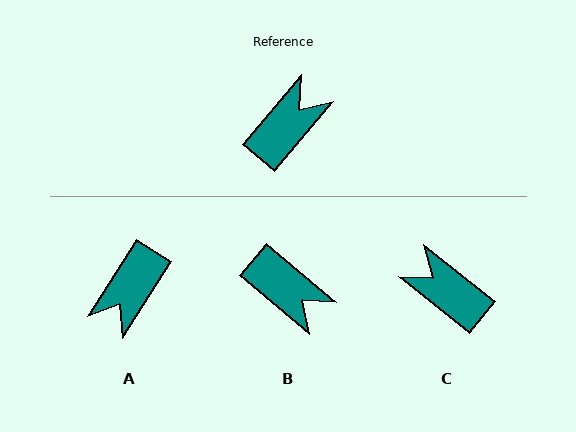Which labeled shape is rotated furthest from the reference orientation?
A, about 173 degrees away.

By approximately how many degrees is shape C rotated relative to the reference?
Approximately 92 degrees counter-clockwise.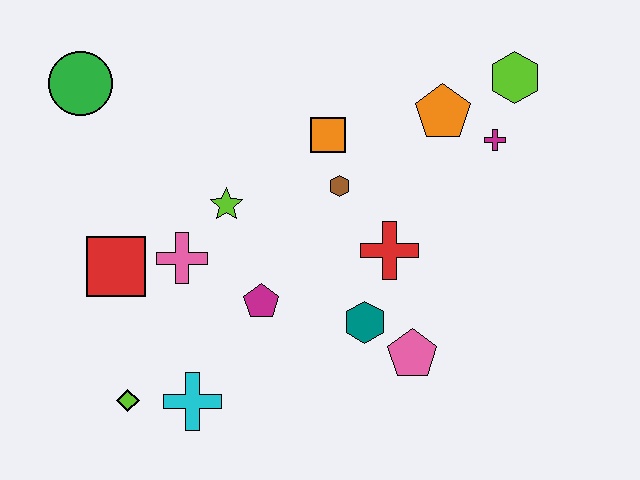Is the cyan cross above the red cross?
No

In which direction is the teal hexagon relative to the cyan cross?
The teal hexagon is to the right of the cyan cross.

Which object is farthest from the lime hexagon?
The lime diamond is farthest from the lime hexagon.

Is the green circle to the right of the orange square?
No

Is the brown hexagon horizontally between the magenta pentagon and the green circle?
No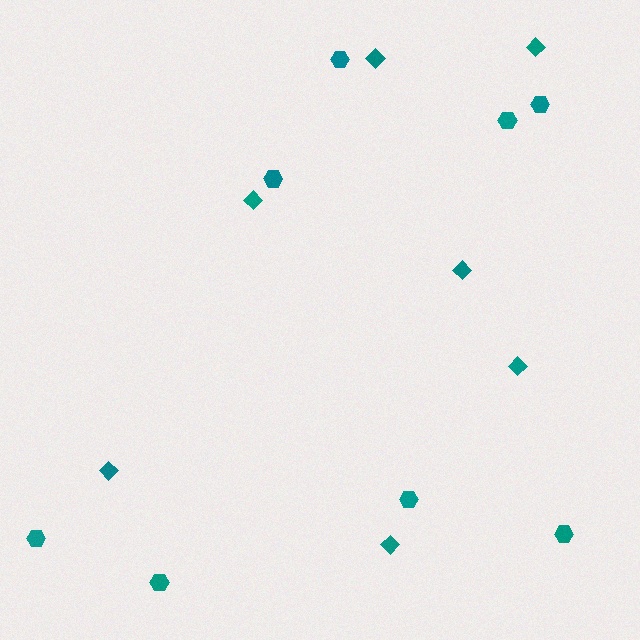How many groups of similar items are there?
There are 2 groups: one group of diamonds (7) and one group of hexagons (8).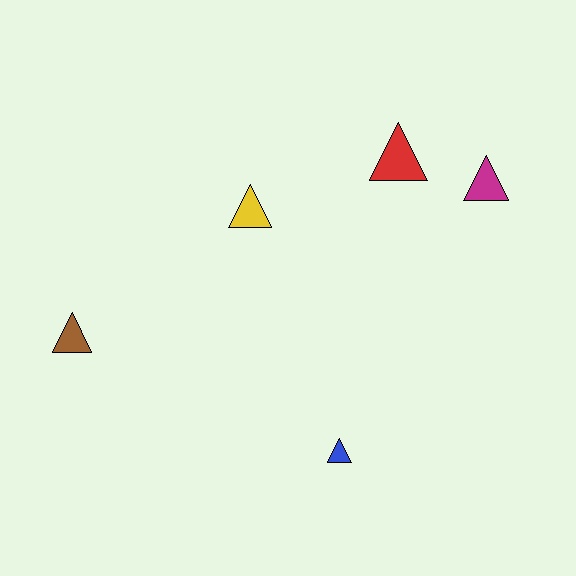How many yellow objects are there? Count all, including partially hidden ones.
There is 1 yellow object.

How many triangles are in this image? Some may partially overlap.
There are 5 triangles.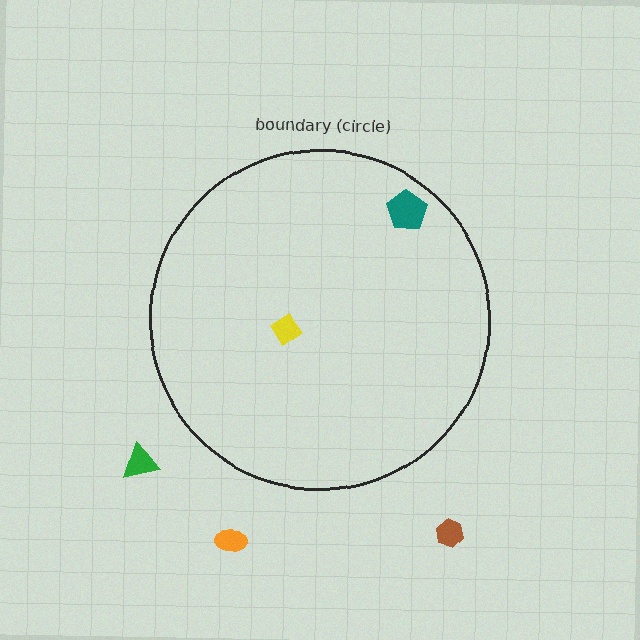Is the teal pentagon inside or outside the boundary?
Inside.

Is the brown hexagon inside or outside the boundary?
Outside.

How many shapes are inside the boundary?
2 inside, 3 outside.